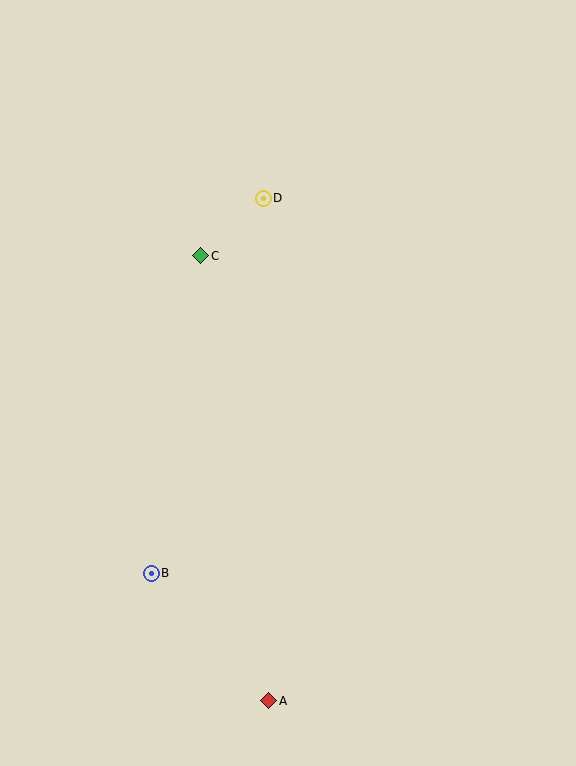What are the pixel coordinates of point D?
Point D is at (263, 198).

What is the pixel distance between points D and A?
The distance between D and A is 502 pixels.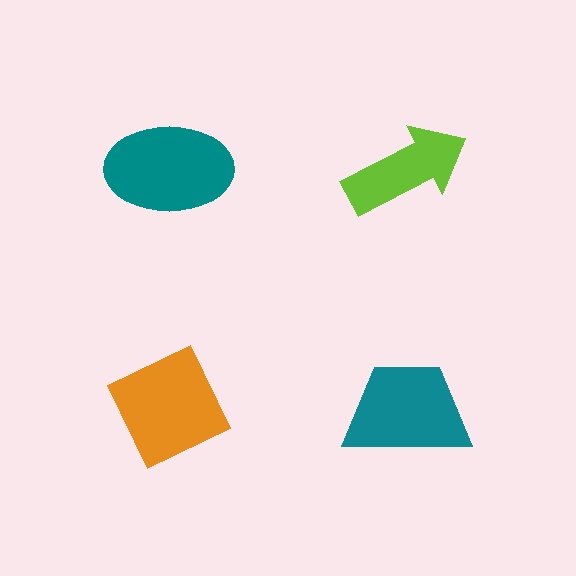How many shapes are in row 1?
2 shapes.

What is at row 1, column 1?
A teal ellipse.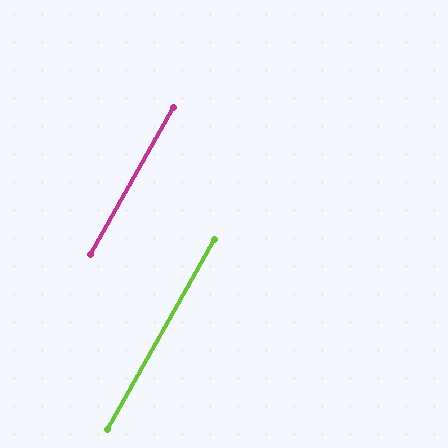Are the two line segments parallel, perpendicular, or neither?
Parallel — their directions differ by only 0.1°.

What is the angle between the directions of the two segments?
Approximately 0 degrees.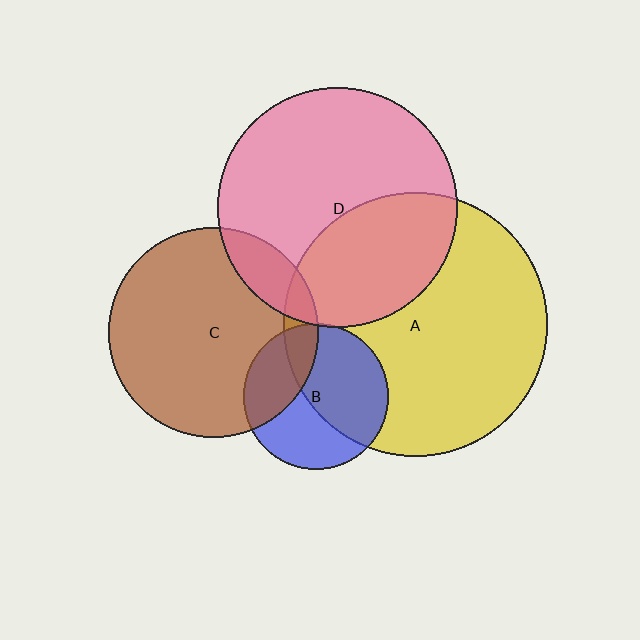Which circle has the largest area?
Circle A (yellow).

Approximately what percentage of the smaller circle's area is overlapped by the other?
Approximately 15%.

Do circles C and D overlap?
Yes.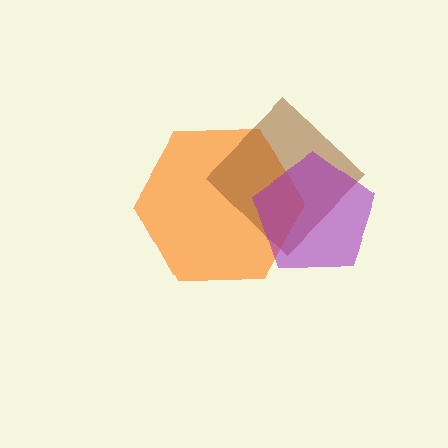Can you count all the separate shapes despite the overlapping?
Yes, there are 3 separate shapes.